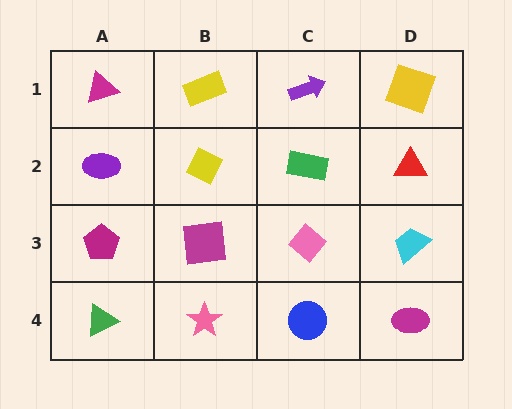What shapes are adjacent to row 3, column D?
A red triangle (row 2, column D), a magenta ellipse (row 4, column D), a pink diamond (row 3, column C).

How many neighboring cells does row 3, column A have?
3.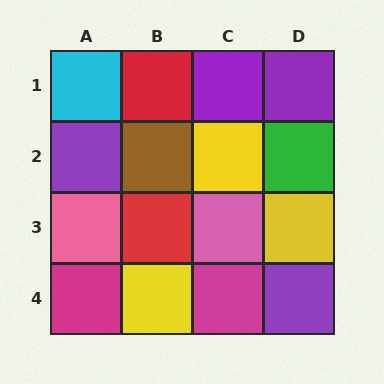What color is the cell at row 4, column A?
Magenta.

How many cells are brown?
1 cell is brown.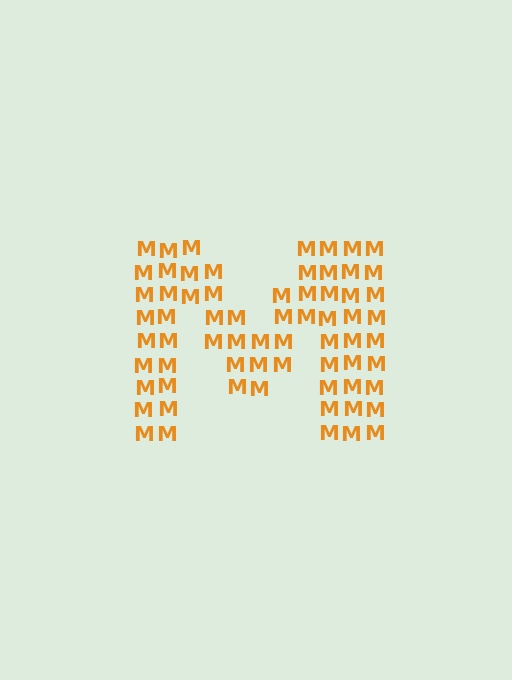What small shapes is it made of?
It is made of small letter M's.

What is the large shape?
The large shape is the letter M.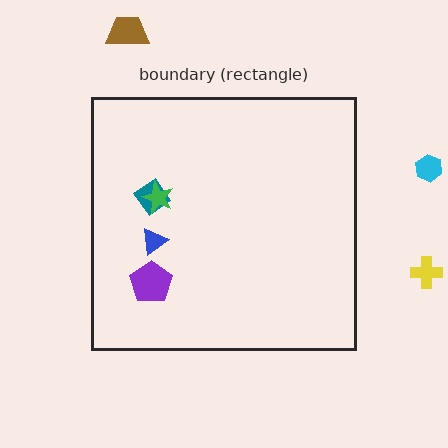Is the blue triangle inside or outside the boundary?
Inside.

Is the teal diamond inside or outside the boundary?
Inside.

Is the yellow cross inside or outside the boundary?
Outside.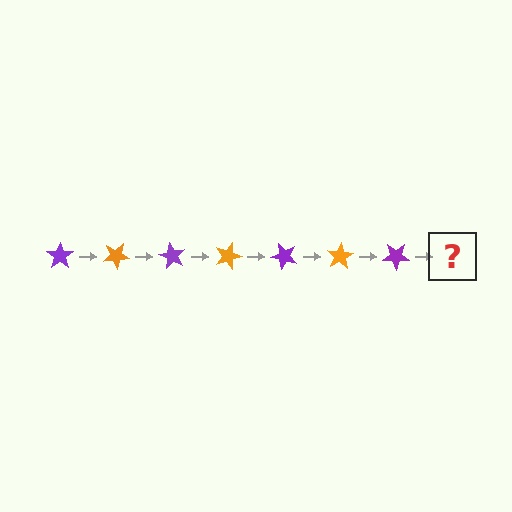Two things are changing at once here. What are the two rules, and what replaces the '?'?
The two rules are that it rotates 30 degrees each step and the color cycles through purple and orange. The '?' should be an orange star, rotated 210 degrees from the start.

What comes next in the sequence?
The next element should be an orange star, rotated 210 degrees from the start.